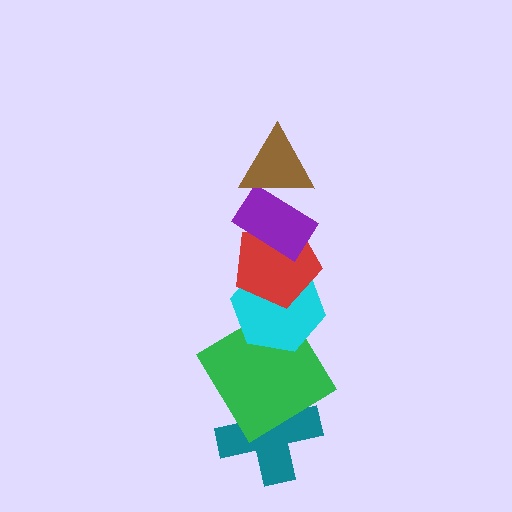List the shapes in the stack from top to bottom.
From top to bottom: the brown triangle, the purple rectangle, the red pentagon, the cyan hexagon, the green diamond, the teal cross.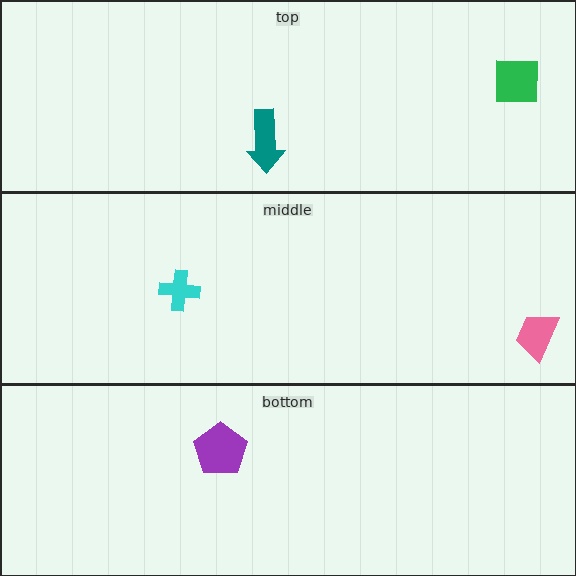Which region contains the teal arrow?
The top region.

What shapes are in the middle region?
The cyan cross, the pink trapezoid.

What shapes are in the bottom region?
The purple pentagon.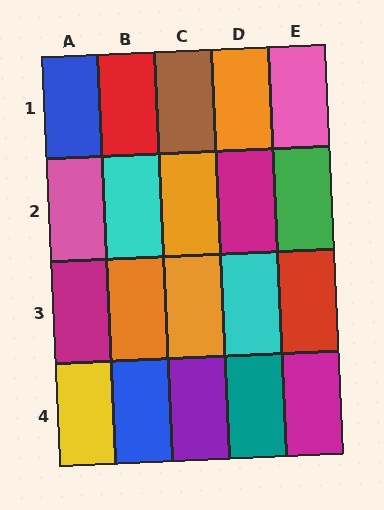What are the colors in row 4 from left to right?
Yellow, blue, purple, teal, magenta.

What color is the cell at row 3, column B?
Orange.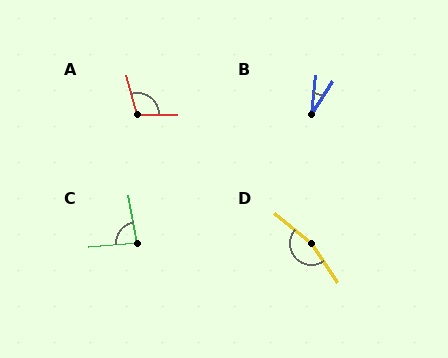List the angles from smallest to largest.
B (26°), C (85°), A (105°), D (164°).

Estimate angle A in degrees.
Approximately 105 degrees.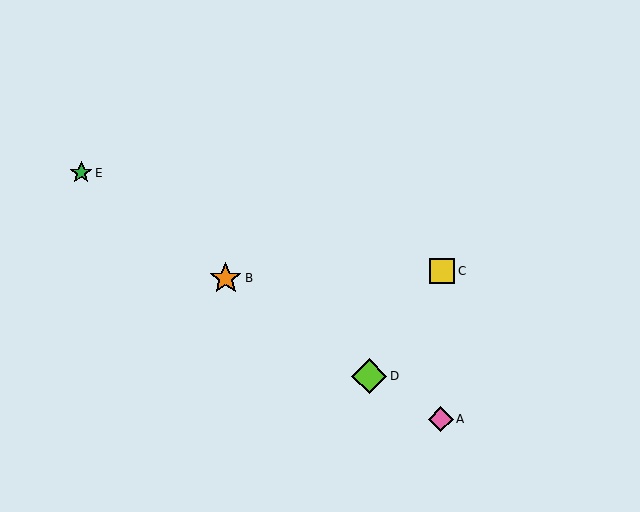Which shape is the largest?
The lime diamond (labeled D) is the largest.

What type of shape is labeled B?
Shape B is an orange star.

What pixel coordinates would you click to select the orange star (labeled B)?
Click at (226, 278) to select the orange star B.